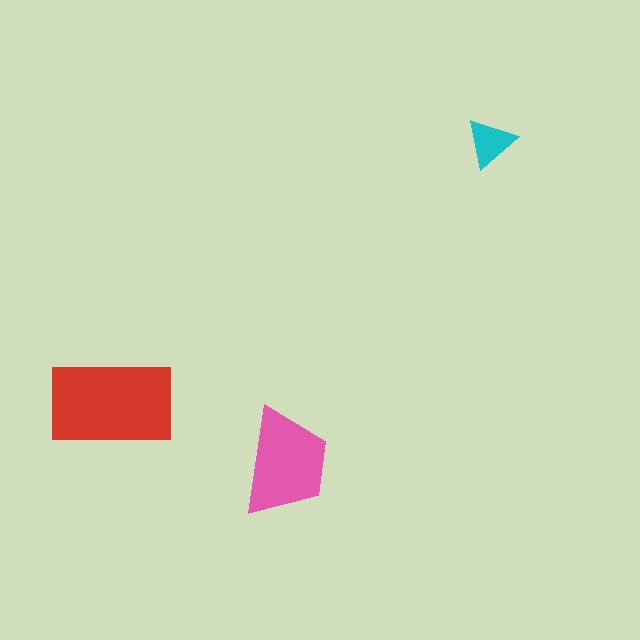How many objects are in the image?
There are 3 objects in the image.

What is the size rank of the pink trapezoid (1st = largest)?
2nd.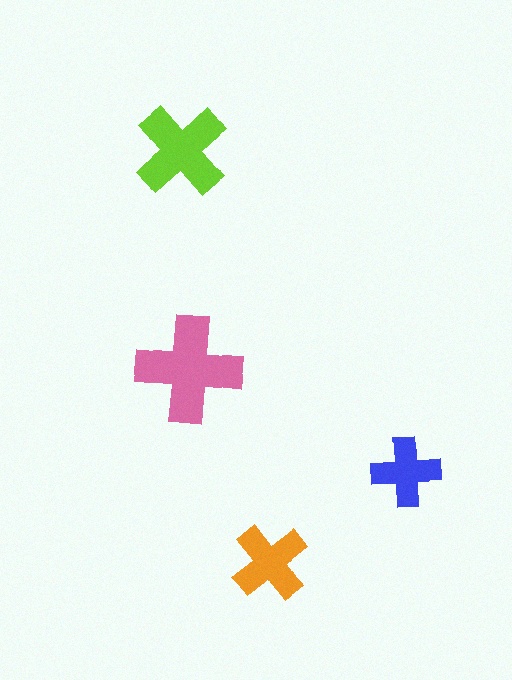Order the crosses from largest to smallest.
the pink one, the lime one, the orange one, the blue one.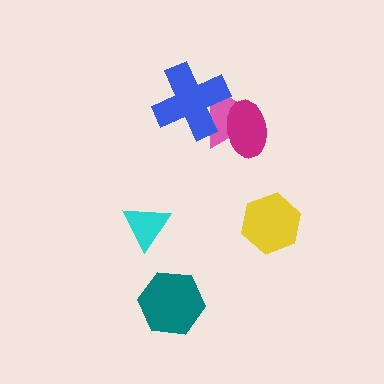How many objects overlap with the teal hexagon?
0 objects overlap with the teal hexagon.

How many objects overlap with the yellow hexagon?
0 objects overlap with the yellow hexagon.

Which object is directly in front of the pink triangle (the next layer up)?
The blue cross is directly in front of the pink triangle.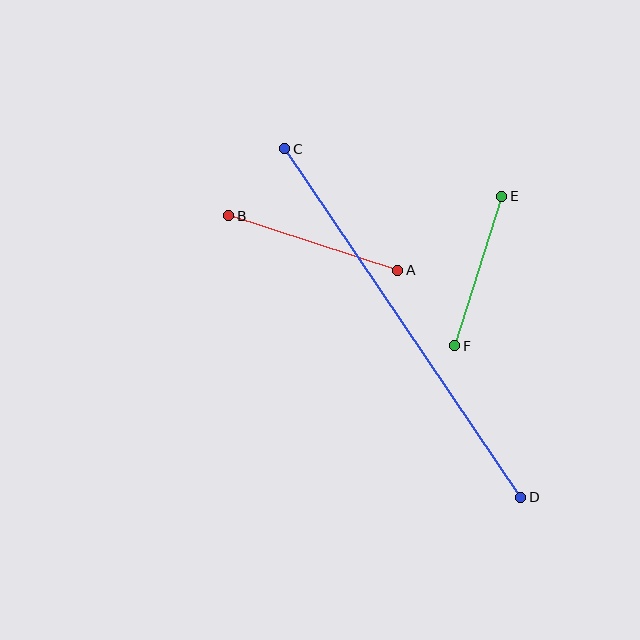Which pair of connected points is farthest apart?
Points C and D are farthest apart.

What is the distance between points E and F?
The distance is approximately 157 pixels.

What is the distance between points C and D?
The distance is approximately 421 pixels.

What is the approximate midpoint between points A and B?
The midpoint is at approximately (313, 243) pixels.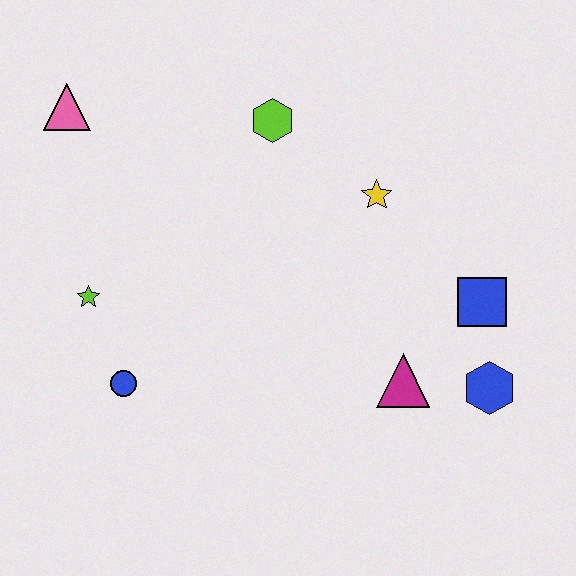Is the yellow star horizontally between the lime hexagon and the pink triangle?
No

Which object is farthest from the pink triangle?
The blue hexagon is farthest from the pink triangle.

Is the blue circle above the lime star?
No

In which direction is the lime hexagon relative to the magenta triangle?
The lime hexagon is above the magenta triangle.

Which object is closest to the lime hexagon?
The yellow star is closest to the lime hexagon.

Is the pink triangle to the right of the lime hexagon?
No